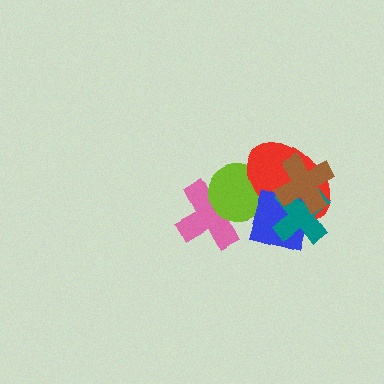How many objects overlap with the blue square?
3 objects overlap with the blue square.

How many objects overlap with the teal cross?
3 objects overlap with the teal cross.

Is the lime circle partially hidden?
Yes, it is partially covered by another shape.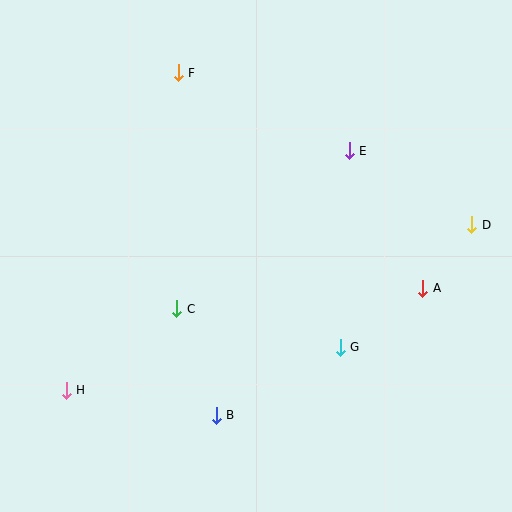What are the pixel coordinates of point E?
Point E is at (349, 151).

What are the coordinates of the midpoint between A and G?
The midpoint between A and G is at (381, 318).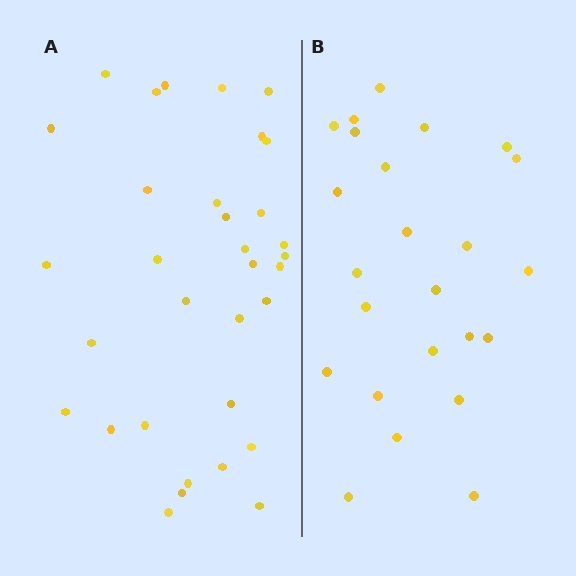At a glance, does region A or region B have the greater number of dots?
Region A (the left region) has more dots.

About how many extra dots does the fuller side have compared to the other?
Region A has roughly 8 or so more dots than region B.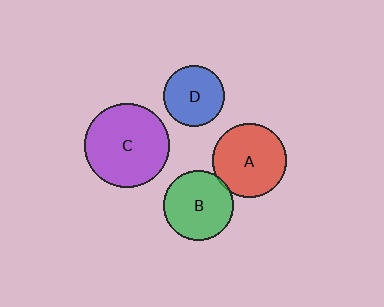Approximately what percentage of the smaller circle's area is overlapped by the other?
Approximately 5%.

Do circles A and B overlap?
Yes.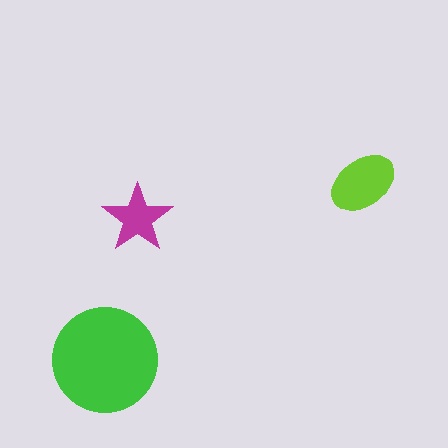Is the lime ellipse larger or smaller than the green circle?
Smaller.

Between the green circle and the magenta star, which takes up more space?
The green circle.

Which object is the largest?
The green circle.